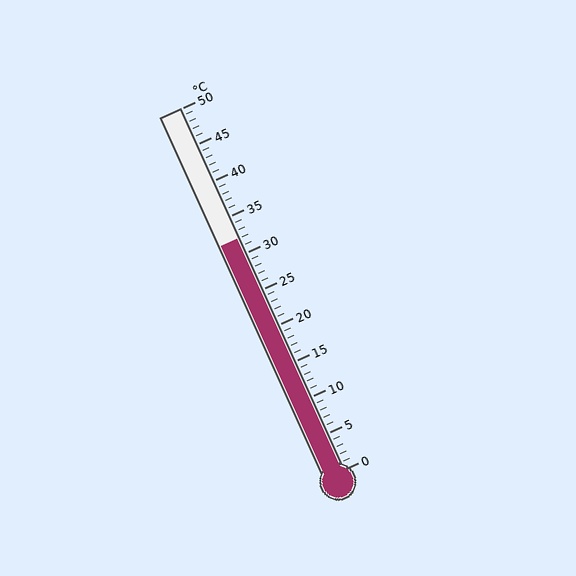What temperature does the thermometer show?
The thermometer shows approximately 32°C.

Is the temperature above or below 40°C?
The temperature is below 40°C.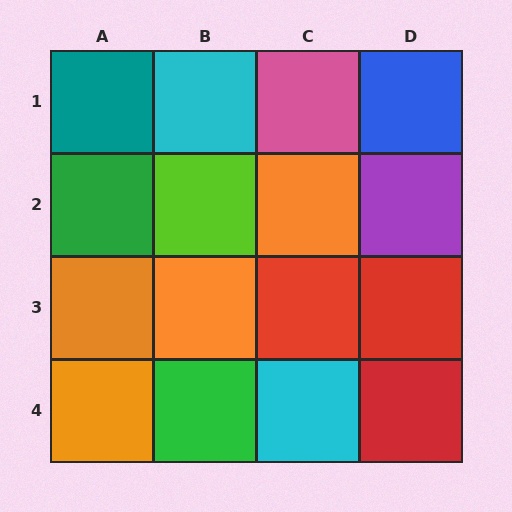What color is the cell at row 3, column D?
Red.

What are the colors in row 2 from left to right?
Green, lime, orange, purple.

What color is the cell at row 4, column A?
Orange.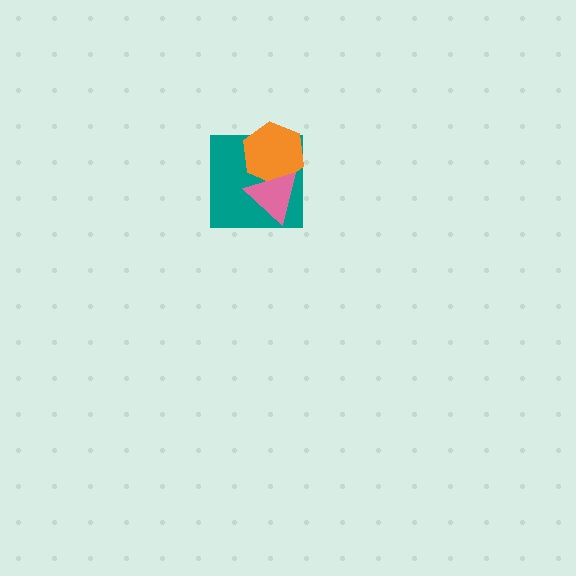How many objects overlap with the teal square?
2 objects overlap with the teal square.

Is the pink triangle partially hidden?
No, no other shape covers it.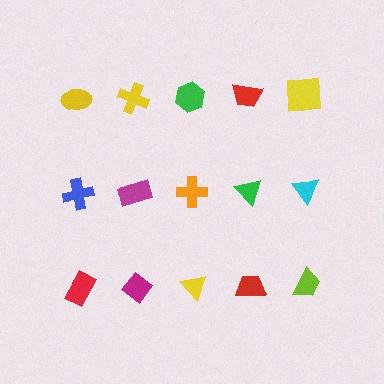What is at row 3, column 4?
A red trapezoid.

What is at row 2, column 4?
A green triangle.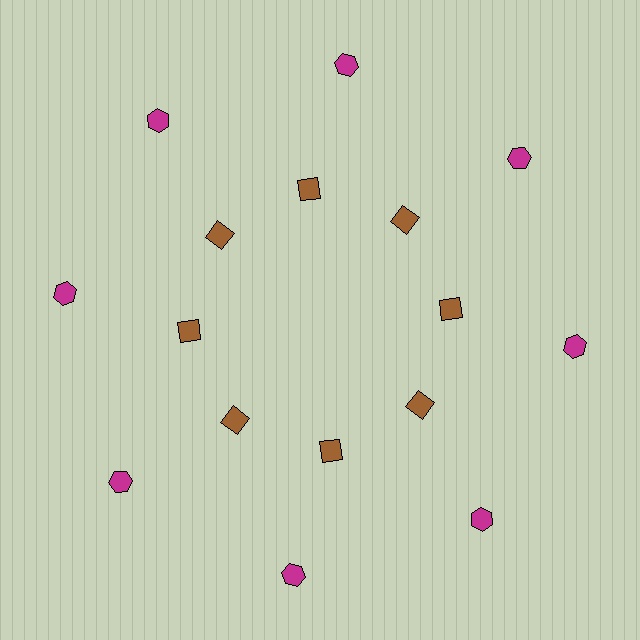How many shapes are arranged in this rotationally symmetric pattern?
There are 16 shapes, arranged in 8 groups of 2.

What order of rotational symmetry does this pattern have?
This pattern has 8-fold rotational symmetry.